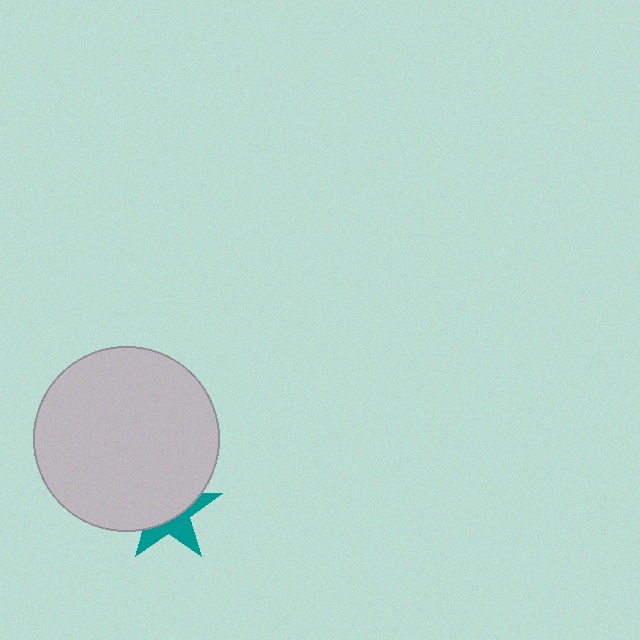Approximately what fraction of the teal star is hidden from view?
Roughly 59% of the teal star is hidden behind the light gray circle.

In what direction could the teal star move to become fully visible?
The teal star could move down. That would shift it out from behind the light gray circle entirely.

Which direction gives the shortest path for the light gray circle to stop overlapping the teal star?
Moving up gives the shortest separation.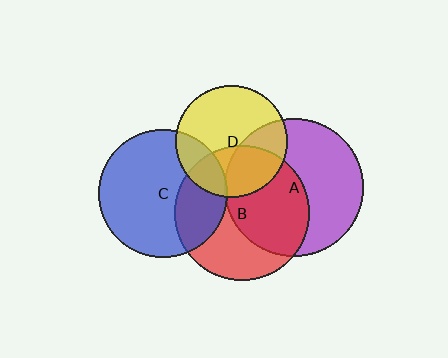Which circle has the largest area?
Circle A (purple).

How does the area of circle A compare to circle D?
Approximately 1.5 times.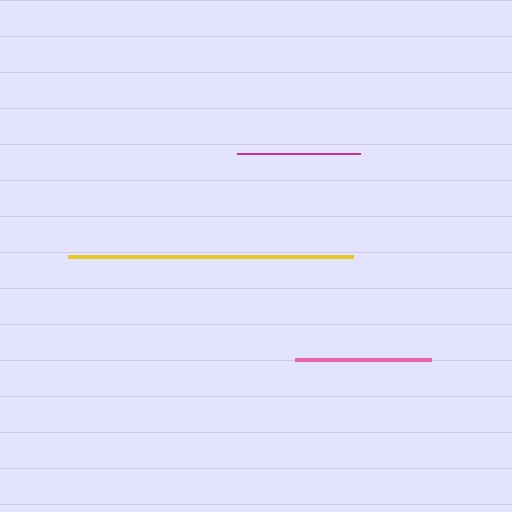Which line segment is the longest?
The yellow line is the longest at approximately 285 pixels.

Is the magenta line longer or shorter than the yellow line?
The yellow line is longer than the magenta line.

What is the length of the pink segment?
The pink segment is approximately 136 pixels long.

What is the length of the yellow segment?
The yellow segment is approximately 285 pixels long.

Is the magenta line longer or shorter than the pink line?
The pink line is longer than the magenta line.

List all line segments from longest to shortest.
From longest to shortest: yellow, pink, magenta.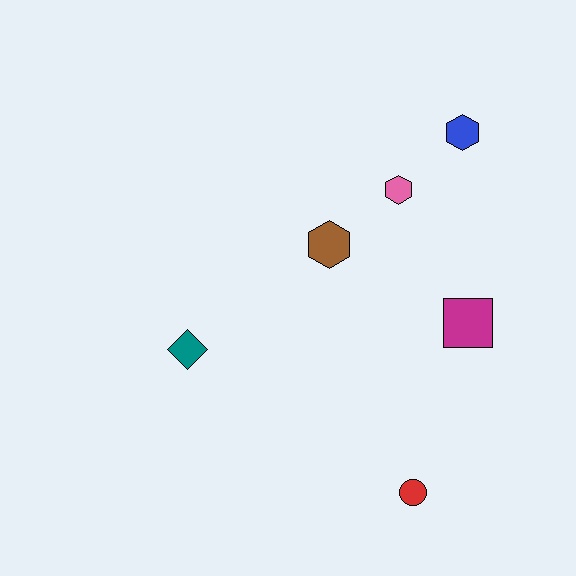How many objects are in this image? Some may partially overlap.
There are 6 objects.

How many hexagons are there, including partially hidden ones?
There are 3 hexagons.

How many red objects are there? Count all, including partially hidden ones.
There is 1 red object.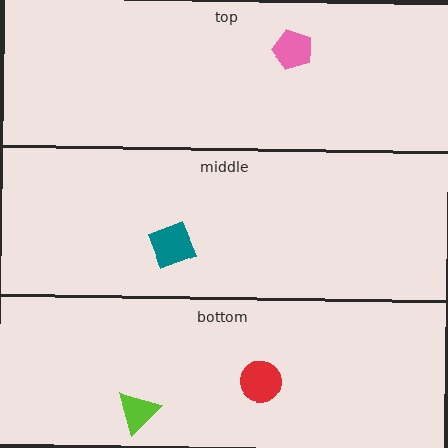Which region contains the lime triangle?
The bottom region.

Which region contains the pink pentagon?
The top region.